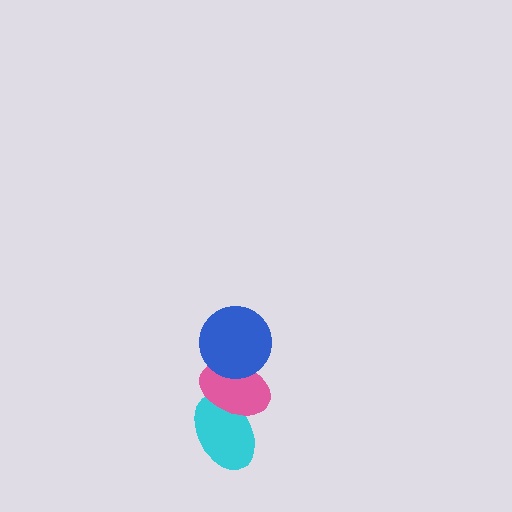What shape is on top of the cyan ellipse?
The pink ellipse is on top of the cyan ellipse.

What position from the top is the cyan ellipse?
The cyan ellipse is 3rd from the top.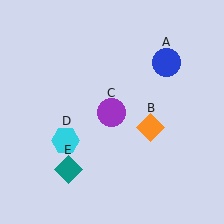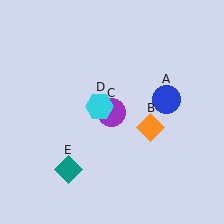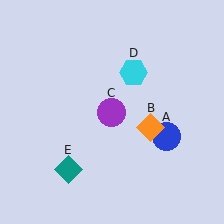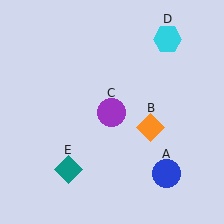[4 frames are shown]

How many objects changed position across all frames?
2 objects changed position: blue circle (object A), cyan hexagon (object D).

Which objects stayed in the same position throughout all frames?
Orange diamond (object B) and purple circle (object C) and teal diamond (object E) remained stationary.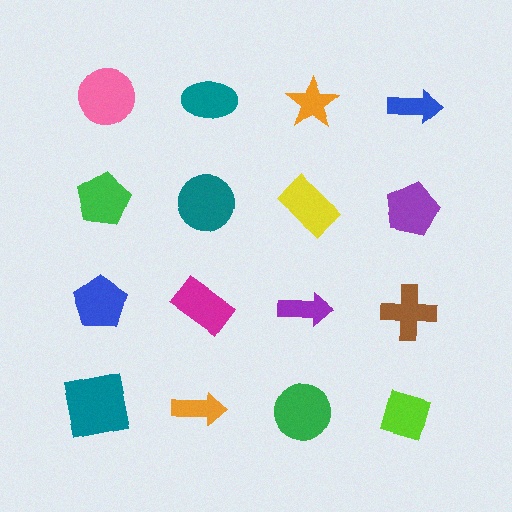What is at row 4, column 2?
An orange arrow.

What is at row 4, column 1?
A teal square.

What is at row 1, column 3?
An orange star.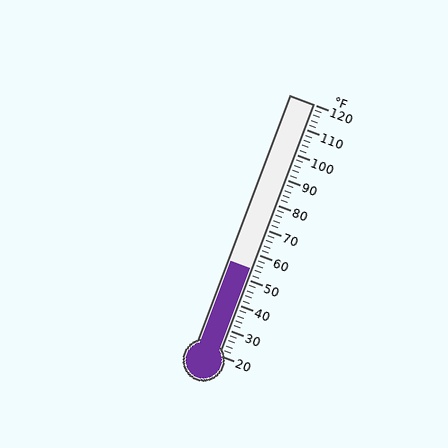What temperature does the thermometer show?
The thermometer shows approximately 54°F.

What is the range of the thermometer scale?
The thermometer scale ranges from 20°F to 120°F.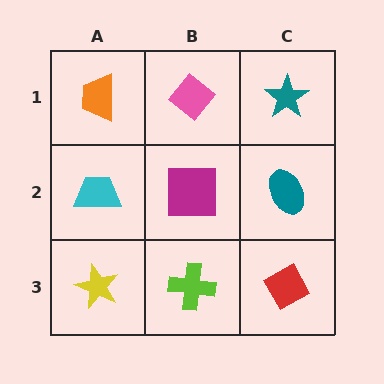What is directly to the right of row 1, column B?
A teal star.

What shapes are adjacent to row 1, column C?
A teal ellipse (row 2, column C), a pink diamond (row 1, column B).